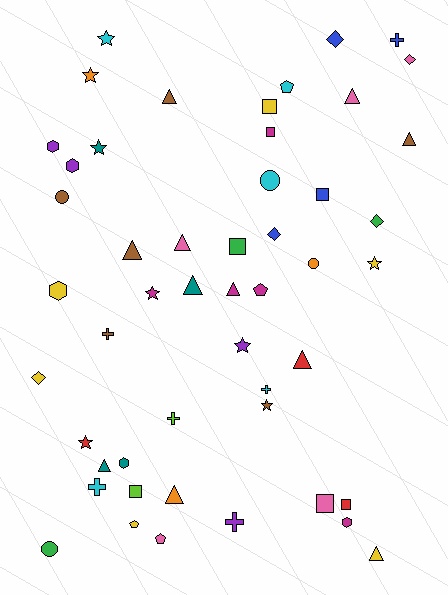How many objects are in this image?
There are 50 objects.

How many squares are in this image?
There are 7 squares.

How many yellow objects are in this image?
There are 6 yellow objects.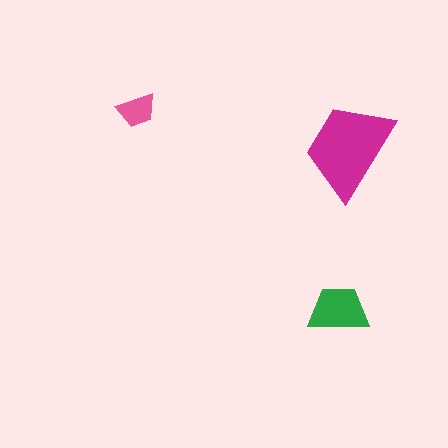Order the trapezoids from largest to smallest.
the magenta one, the green one, the pink one.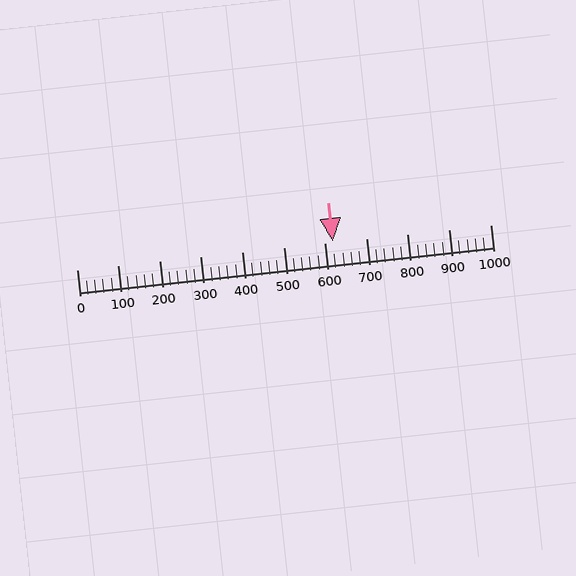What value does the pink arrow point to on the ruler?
The pink arrow points to approximately 620.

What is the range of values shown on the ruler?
The ruler shows values from 0 to 1000.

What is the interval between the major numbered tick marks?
The major tick marks are spaced 100 units apart.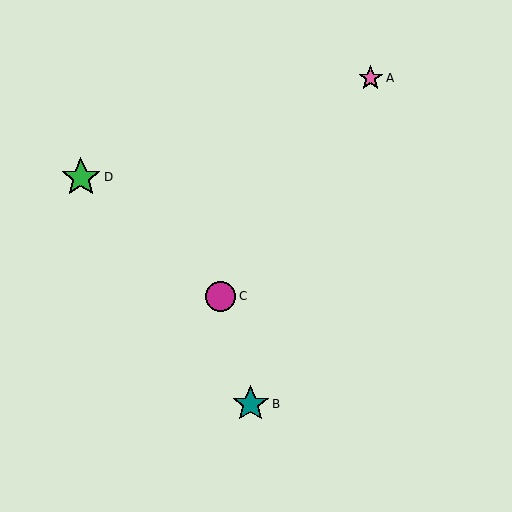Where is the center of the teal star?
The center of the teal star is at (251, 404).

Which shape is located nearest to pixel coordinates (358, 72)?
The pink star (labeled A) at (371, 78) is nearest to that location.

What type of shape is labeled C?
Shape C is a magenta circle.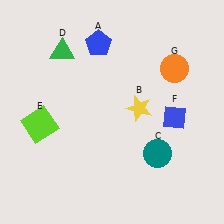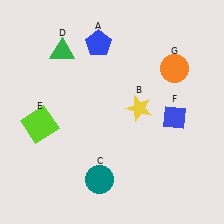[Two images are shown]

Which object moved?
The teal circle (C) moved left.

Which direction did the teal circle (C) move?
The teal circle (C) moved left.